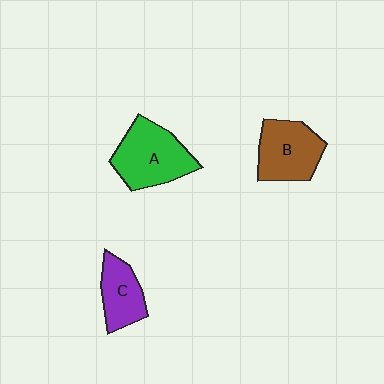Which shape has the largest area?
Shape A (green).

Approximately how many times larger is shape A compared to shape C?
Approximately 1.6 times.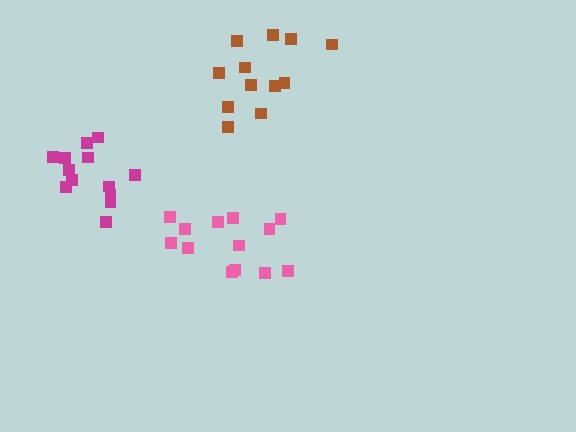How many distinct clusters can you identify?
There are 3 distinct clusters.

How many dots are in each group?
Group 1: 13 dots, Group 2: 13 dots, Group 3: 12 dots (38 total).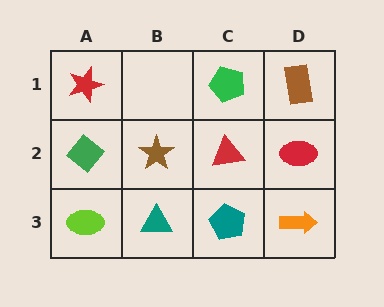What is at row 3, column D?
An orange arrow.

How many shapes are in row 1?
3 shapes.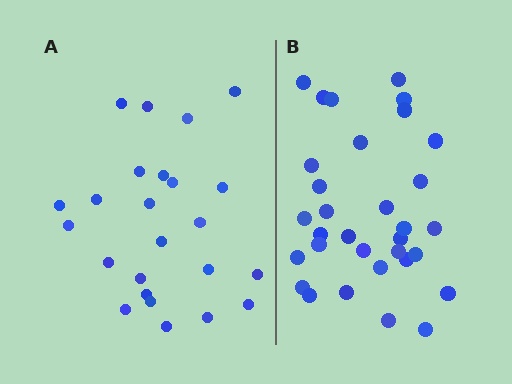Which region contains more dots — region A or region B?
Region B (the right region) has more dots.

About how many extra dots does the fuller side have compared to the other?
Region B has roughly 8 or so more dots than region A.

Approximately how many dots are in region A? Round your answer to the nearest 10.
About 20 dots. (The exact count is 24, which rounds to 20.)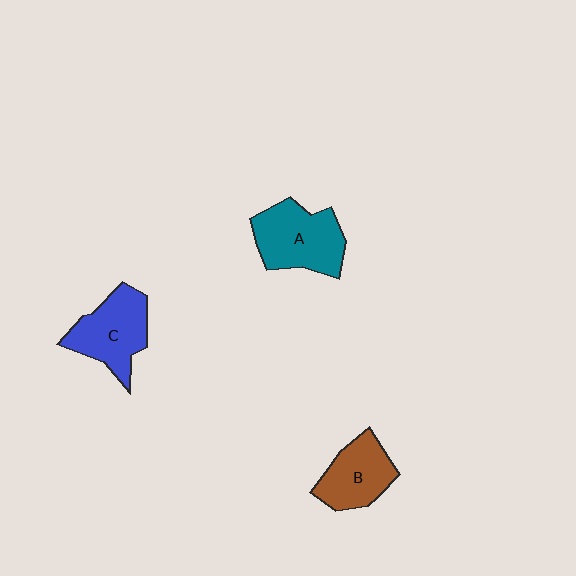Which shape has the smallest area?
Shape B (brown).